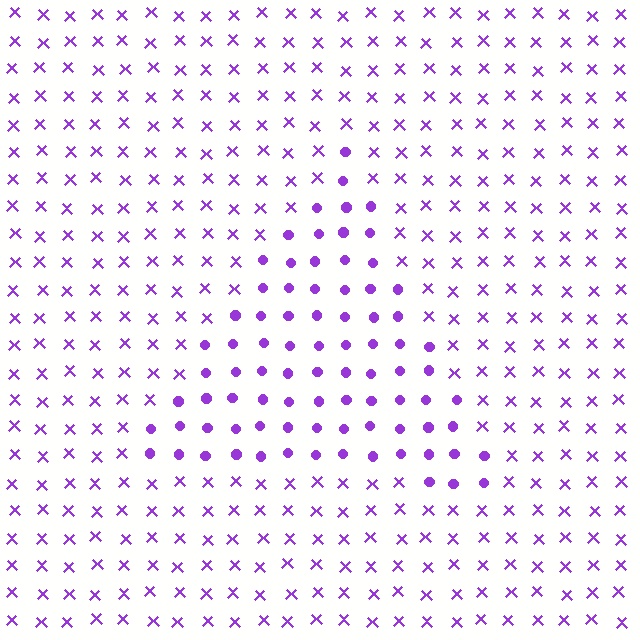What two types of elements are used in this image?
The image uses circles inside the triangle region and X marks outside it.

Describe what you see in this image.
The image is filled with small purple elements arranged in a uniform grid. A triangle-shaped region contains circles, while the surrounding area contains X marks. The boundary is defined purely by the change in element shape.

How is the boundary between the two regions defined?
The boundary is defined by a change in element shape: circles inside vs. X marks outside. All elements share the same color and spacing.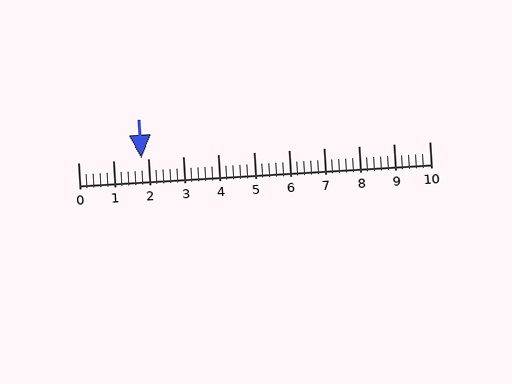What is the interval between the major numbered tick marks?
The major tick marks are spaced 1 units apart.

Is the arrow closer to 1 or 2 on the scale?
The arrow is closer to 2.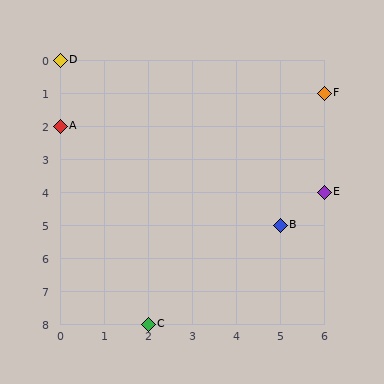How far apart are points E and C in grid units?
Points E and C are 4 columns and 4 rows apart (about 5.7 grid units diagonally).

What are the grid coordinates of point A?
Point A is at grid coordinates (0, 2).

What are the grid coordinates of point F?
Point F is at grid coordinates (6, 1).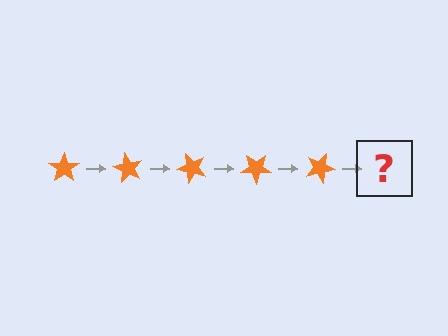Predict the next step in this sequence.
The next step is an orange star rotated 300 degrees.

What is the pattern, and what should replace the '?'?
The pattern is that the star rotates 60 degrees each step. The '?' should be an orange star rotated 300 degrees.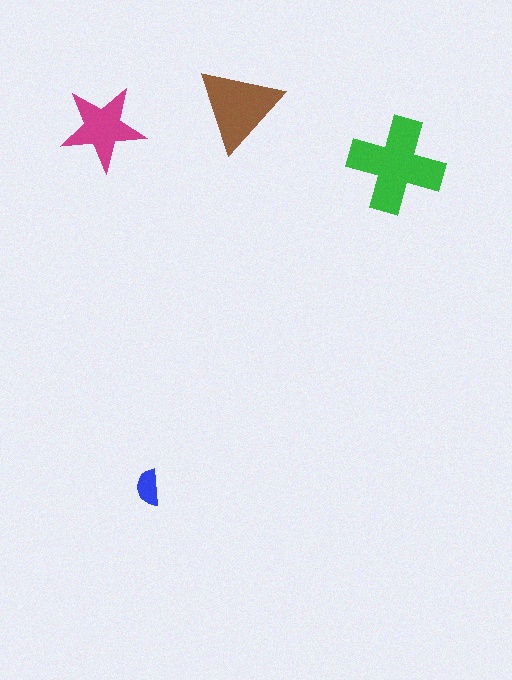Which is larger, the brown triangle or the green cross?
The green cross.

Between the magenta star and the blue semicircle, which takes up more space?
The magenta star.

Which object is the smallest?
The blue semicircle.